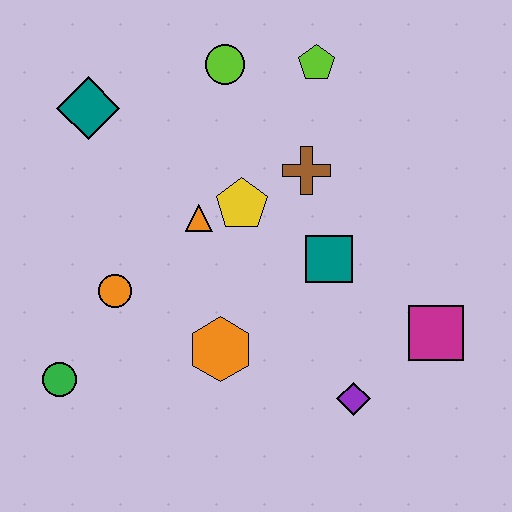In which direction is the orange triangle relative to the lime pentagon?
The orange triangle is below the lime pentagon.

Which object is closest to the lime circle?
The lime pentagon is closest to the lime circle.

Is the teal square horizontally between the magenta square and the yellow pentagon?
Yes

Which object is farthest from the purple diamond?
The teal diamond is farthest from the purple diamond.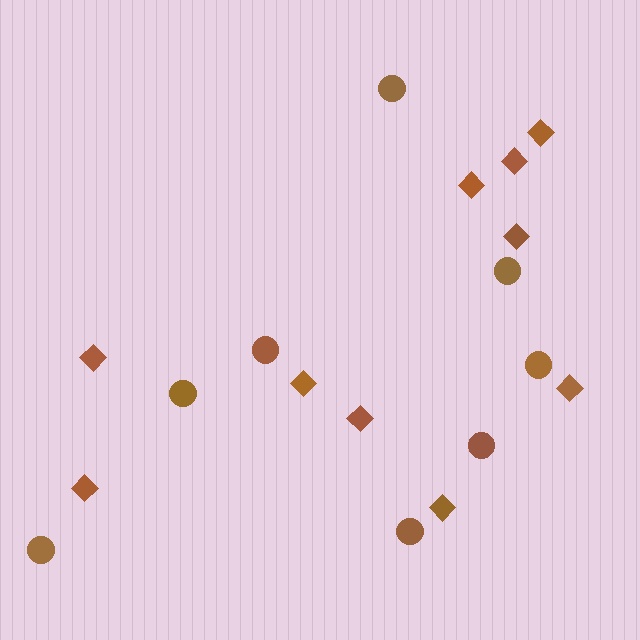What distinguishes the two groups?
There are 2 groups: one group of diamonds (10) and one group of circles (8).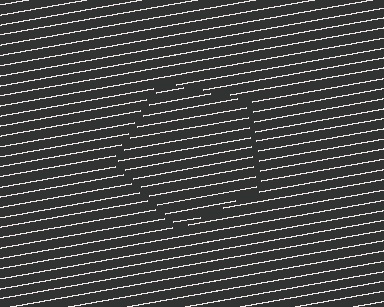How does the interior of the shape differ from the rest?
The interior of the shape contains the same grating, shifted by half a period — the contour is defined by the phase discontinuity where line-ends from the inner and outer gratings abut.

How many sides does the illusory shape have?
5 sides — the line-ends trace a pentagon.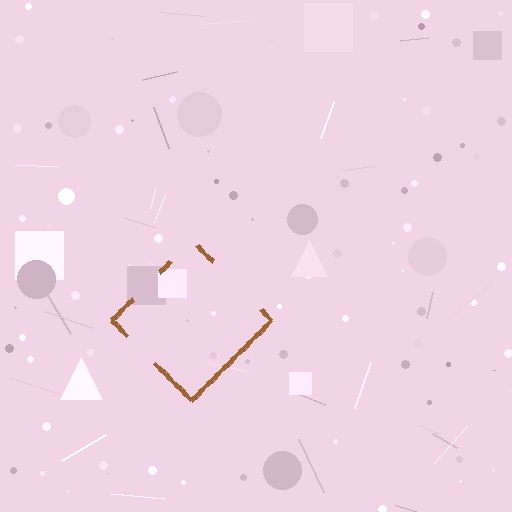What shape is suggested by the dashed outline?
The dashed outline suggests a diamond.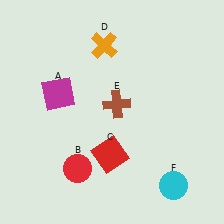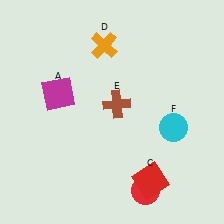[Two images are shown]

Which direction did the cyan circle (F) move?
The cyan circle (F) moved up.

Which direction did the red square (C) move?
The red square (C) moved right.